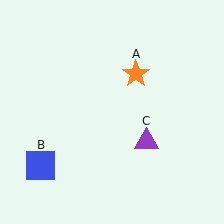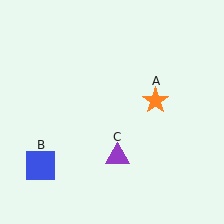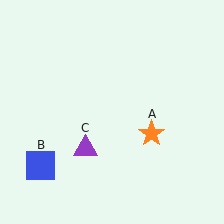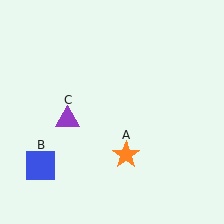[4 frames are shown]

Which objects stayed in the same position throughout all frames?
Blue square (object B) remained stationary.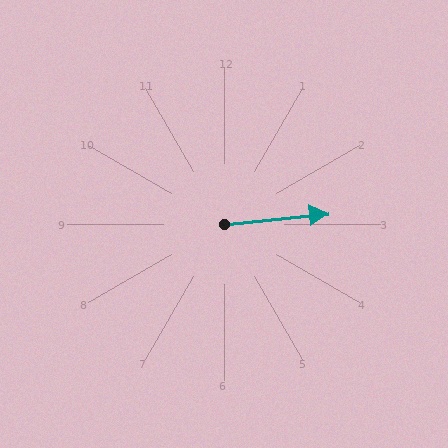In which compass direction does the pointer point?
East.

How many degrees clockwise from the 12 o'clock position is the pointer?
Approximately 84 degrees.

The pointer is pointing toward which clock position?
Roughly 3 o'clock.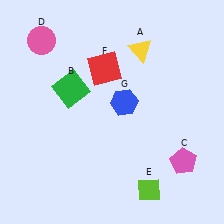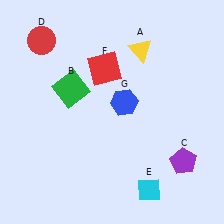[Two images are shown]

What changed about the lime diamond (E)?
In Image 1, E is lime. In Image 2, it changed to cyan.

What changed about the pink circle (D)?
In Image 1, D is pink. In Image 2, it changed to red.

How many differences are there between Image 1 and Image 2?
There are 3 differences between the two images.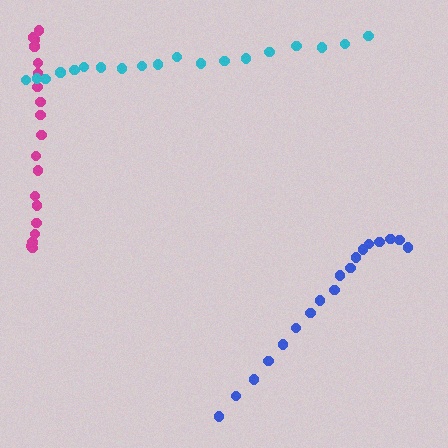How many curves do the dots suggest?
There are 3 distinct paths.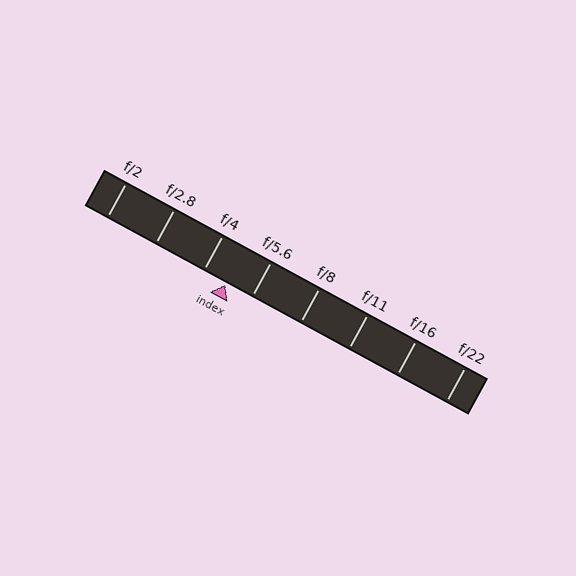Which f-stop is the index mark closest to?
The index mark is closest to f/4.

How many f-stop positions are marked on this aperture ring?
There are 8 f-stop positions marked.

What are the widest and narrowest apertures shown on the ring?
The widest aperture shown is f/2 and the narrowest is f/22.